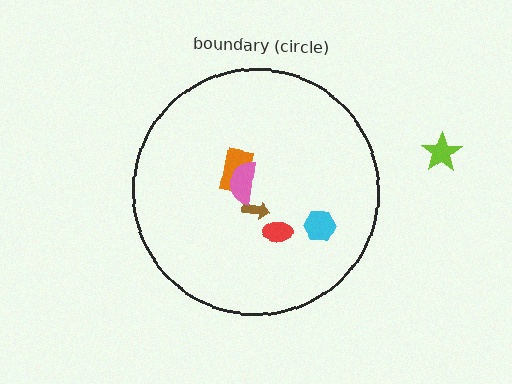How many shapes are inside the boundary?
5 inside, 1 outside.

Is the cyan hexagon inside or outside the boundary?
Inside.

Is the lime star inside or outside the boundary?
Outside.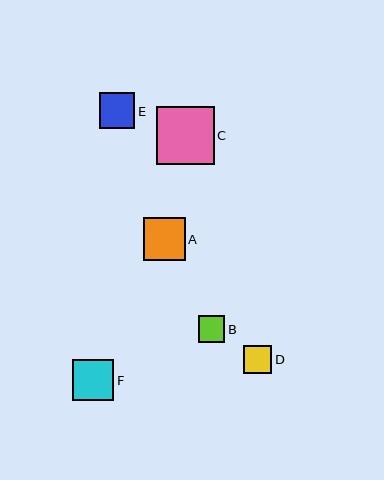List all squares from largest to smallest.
From largest to smallest: C, A, F, E, D, B.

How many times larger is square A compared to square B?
Square A is approximately 1.6 times the size of square B.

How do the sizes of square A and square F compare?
Square A and square F are approximately the same size.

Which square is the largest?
Square C is the largest with a size of approximately 58 pixels.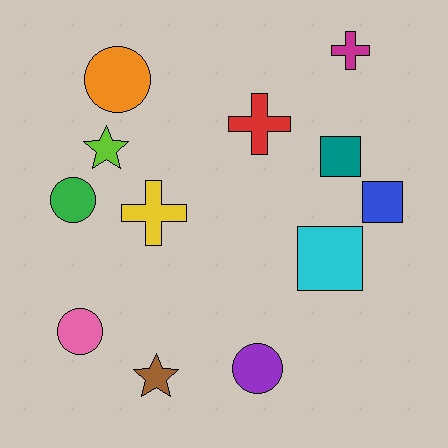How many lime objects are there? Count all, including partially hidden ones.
There is 1 lime object.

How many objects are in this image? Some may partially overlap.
There are 12 objects.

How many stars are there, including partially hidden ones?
There are 2 stars.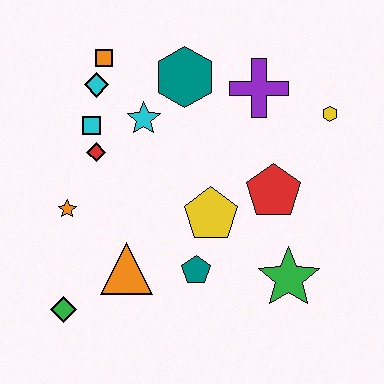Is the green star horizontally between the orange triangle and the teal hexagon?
No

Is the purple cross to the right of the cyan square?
Yes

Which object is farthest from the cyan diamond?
The green star is farthest from the cyan diamond.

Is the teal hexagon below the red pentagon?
No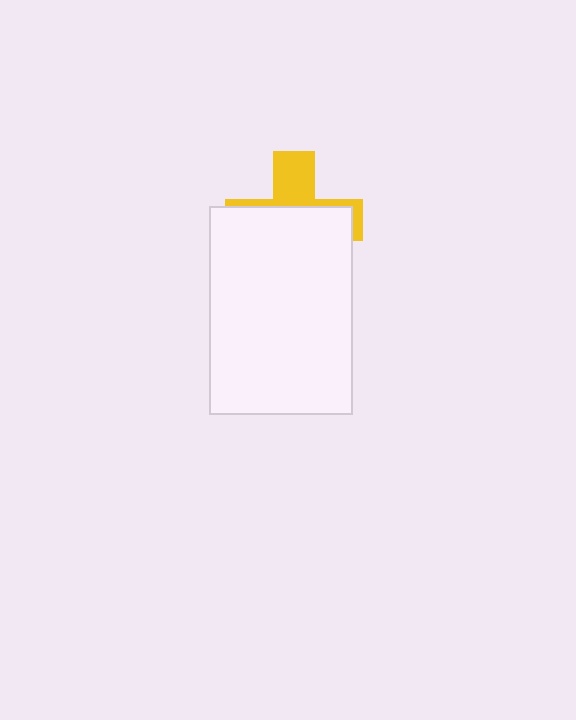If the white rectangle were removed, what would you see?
You would see the complete yellow cross.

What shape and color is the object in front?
The object in front is a white rectangle.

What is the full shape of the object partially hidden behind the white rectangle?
The partially hidden object is a yellow cross.